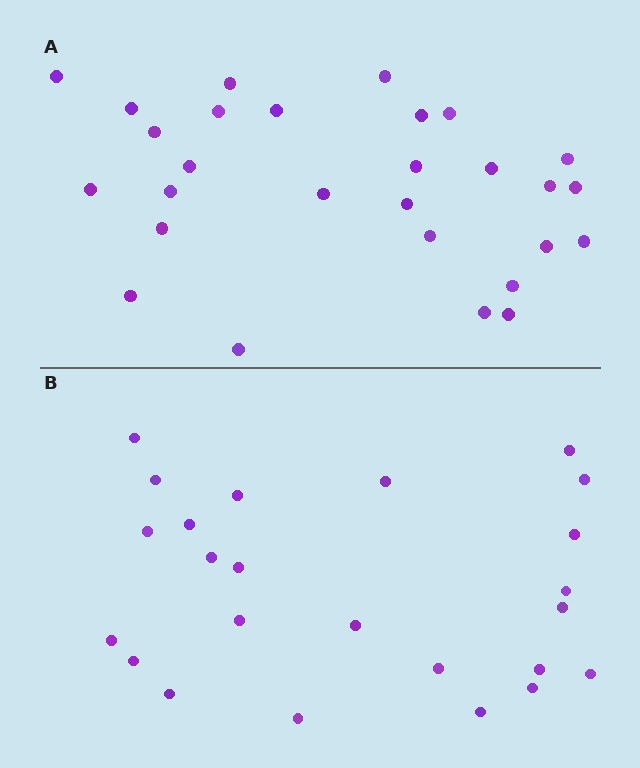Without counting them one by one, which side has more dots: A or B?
Region A (the top region) has more dots.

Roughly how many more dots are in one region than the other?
Region A has about 4 more dots than region B.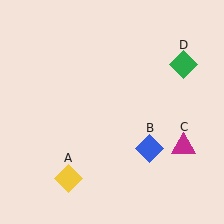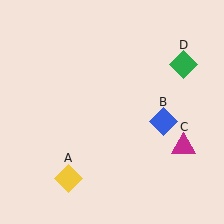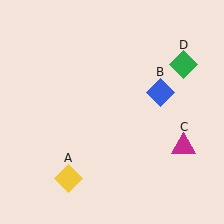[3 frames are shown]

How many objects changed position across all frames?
1 object changed position: blue diamond (object B).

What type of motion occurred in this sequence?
The blue diamond (object B) rotated counterclockwise around the center of the scene.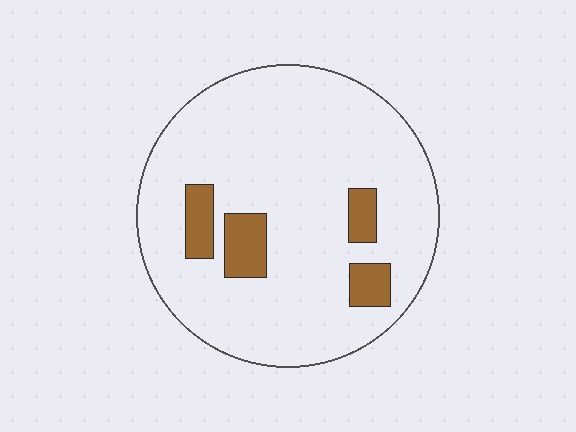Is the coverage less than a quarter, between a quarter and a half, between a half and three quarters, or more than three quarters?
Less than a quarter.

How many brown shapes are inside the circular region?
4.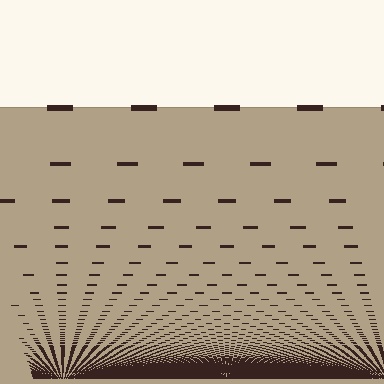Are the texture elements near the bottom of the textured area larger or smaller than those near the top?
Smaller. The gradient is inverted — elements near the bottom are smaller and denser.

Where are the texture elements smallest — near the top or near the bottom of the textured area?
Near the bottom.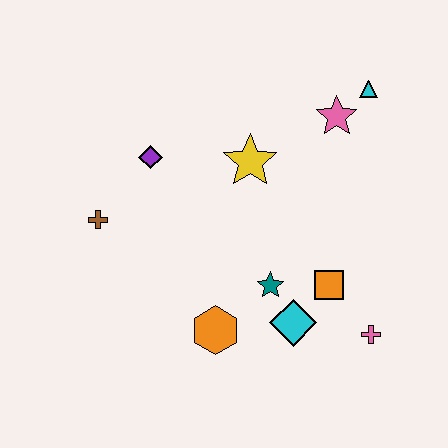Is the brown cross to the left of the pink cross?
Yes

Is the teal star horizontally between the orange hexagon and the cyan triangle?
Yes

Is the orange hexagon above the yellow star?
No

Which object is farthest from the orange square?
The brown cross is farthest from the orange square.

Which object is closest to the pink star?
The cyan triangle is closest to the pink star.